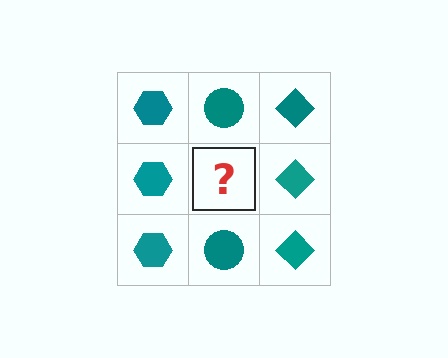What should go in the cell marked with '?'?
The missing cell should contain a teal circle.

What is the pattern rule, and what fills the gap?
The rule is that each column has a consistent shape. The gap should be filled with a teal circle.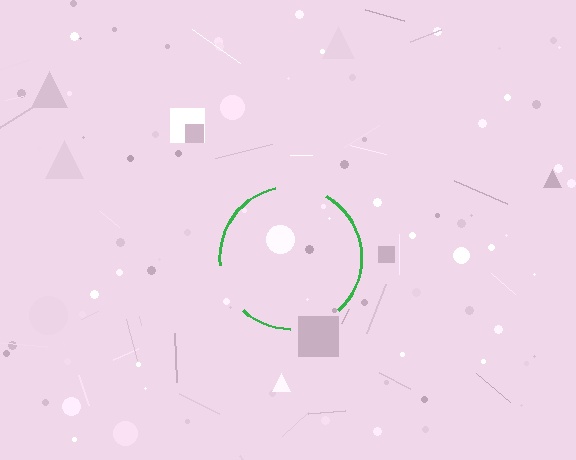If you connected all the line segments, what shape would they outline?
They would outline a circle.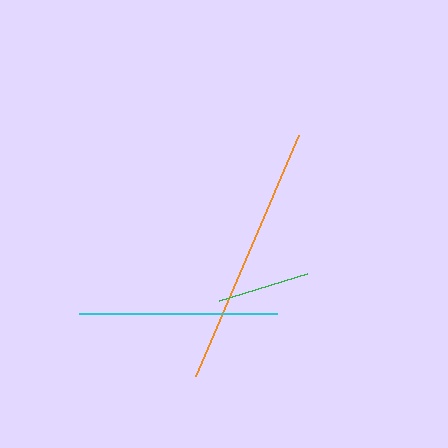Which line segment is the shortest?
The green line is the shortest at approximately 92 pixels.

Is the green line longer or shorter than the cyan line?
The cyan line is longer than the green line.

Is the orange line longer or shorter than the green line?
The orange line is longer than the green line.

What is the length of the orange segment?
The orange segment is approximately 262 pixels long.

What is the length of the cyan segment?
The cyan segment is approximately 198 pixels long.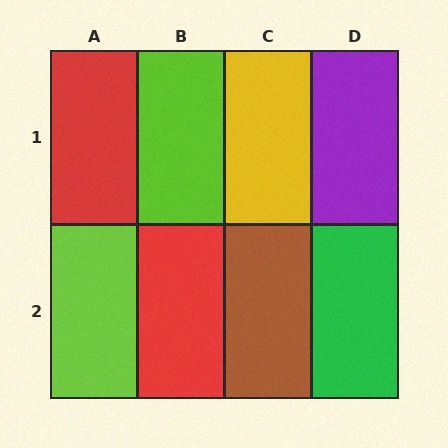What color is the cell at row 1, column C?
Yellow.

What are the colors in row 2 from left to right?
Lime, red, brown, green.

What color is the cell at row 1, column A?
Red.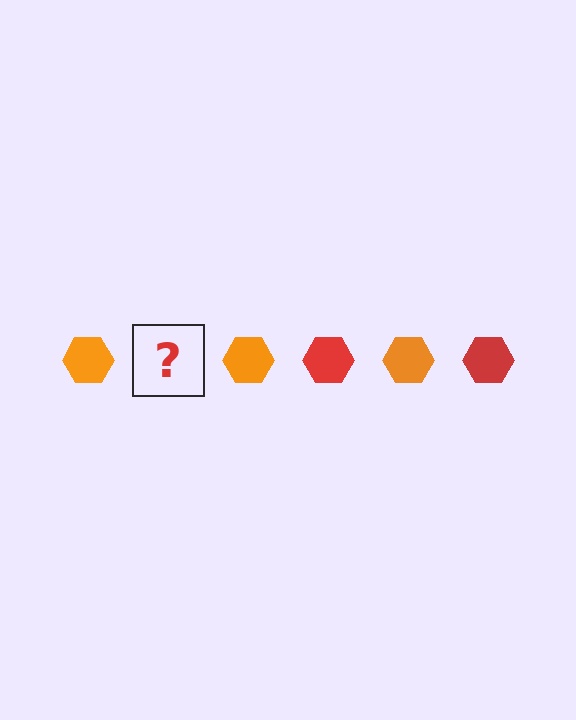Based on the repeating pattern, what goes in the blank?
The blank should be a red hexagon.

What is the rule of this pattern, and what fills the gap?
The rule is that the pattern cycles through orange, red hexagons. The gap should be filled with a red hexagon.